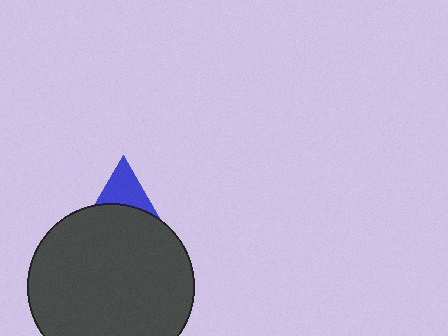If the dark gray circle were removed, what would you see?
You would see the complete blue triangle.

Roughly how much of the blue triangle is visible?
A small part of it is visible (roughly 32%).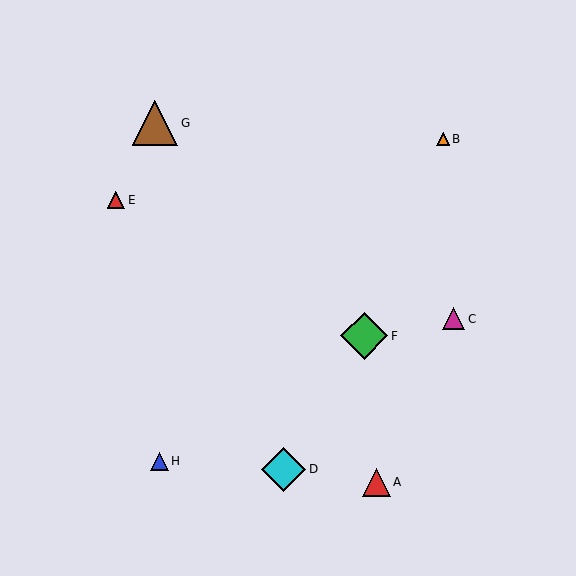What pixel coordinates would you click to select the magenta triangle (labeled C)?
Click at (454, 319) to select the magenta triangle C.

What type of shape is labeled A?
Shape A is a red triangle.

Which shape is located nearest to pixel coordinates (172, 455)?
The blue triangle (labeled H) at (159, 461) is nearest to that location.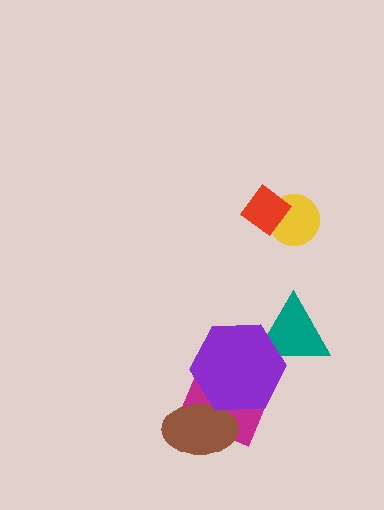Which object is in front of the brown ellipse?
The purple hexagon is in front of the brown ellipse.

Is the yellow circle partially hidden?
Yes, it is partially covered by another shape.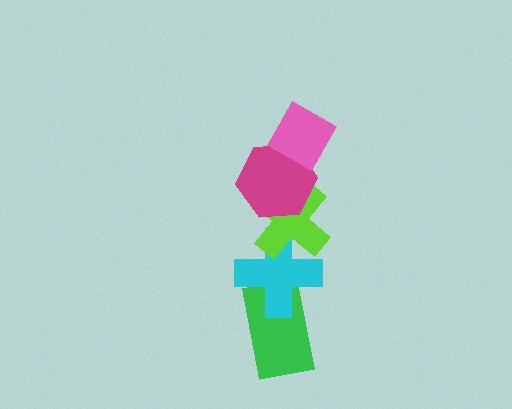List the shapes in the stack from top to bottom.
From top to bottom: the pink diamond, the magenta hexagon, the lime cross, the cyan cross, the green rectangle.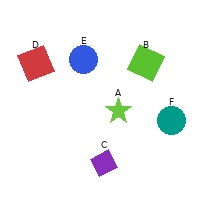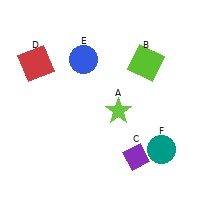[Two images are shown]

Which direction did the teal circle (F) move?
The teal circle (F) moved down.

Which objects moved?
The objects that moved are: the purple diamond (C), the teal circle (F).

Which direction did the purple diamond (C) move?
The purple diamond (C) moved right.